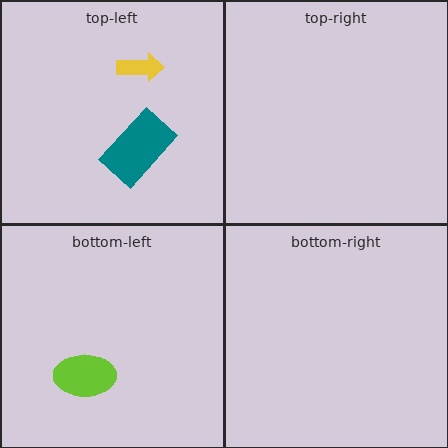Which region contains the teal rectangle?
The top-left region.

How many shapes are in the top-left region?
2.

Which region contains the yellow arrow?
The top-left region.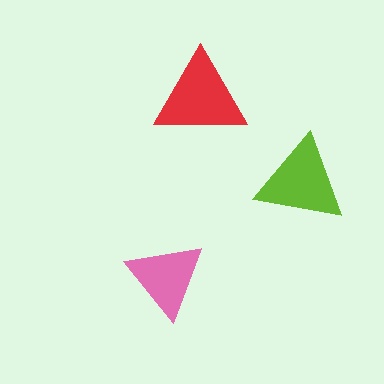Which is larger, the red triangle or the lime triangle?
The red one.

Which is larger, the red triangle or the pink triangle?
The red one.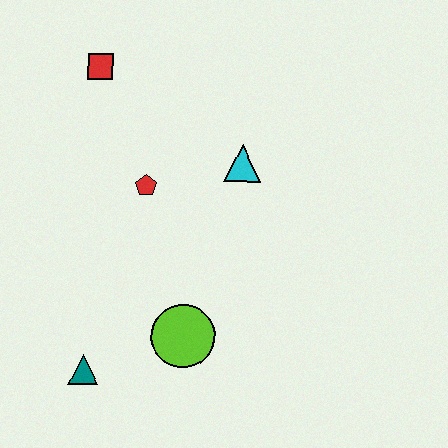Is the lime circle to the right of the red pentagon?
Yes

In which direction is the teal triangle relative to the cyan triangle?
The teal triangle is below the cyan triangle.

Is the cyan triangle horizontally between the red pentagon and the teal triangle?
No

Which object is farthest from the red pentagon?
The teal triangle is farthest from the red pentagon.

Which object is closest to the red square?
The red pentagon is closest to the red square.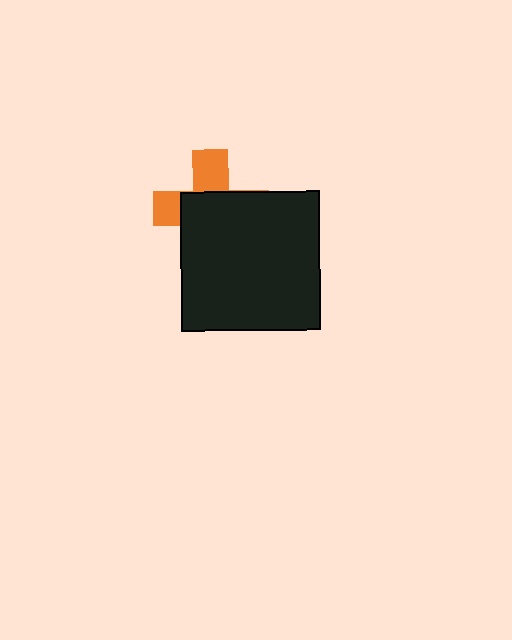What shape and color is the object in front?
The object in front is a black square.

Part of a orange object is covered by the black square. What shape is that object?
It is a cross.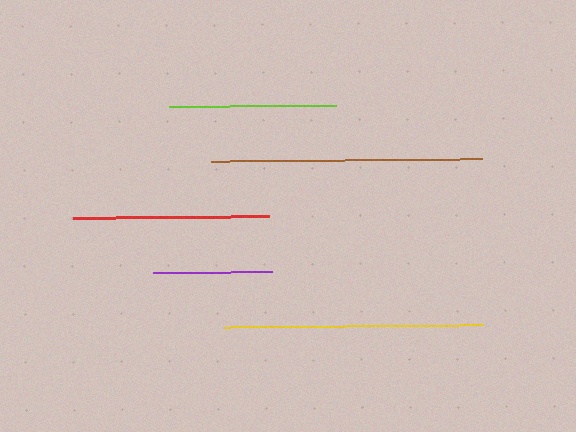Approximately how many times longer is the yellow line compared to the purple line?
The yellow line is approximately 2.2 times the length of the purple line.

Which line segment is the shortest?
The purple line is the shortest at approximately 119 pixels.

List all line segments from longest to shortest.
From longest to shortest: brown, yellow, red, lime, purple.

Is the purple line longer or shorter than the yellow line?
The yellow line is longer than the purple line.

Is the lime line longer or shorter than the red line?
The red line is longer than the lime line.